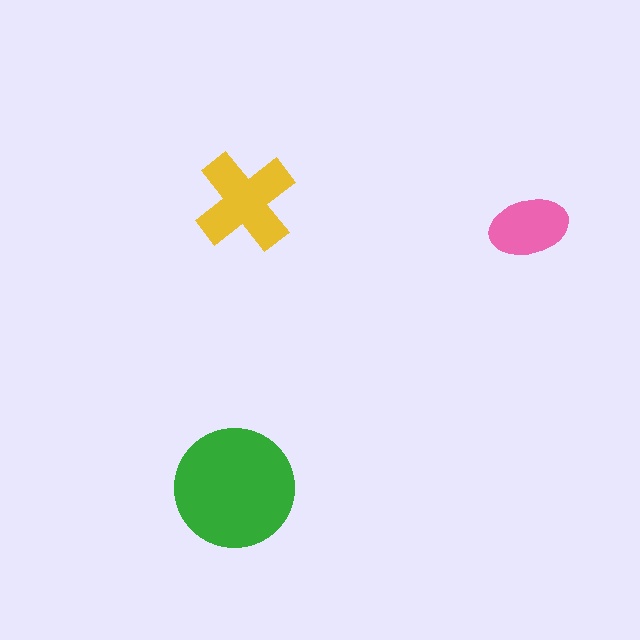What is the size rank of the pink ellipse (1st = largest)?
3rd.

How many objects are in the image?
There are 3 objects in the image.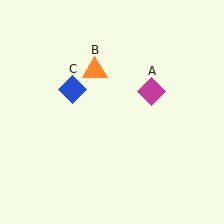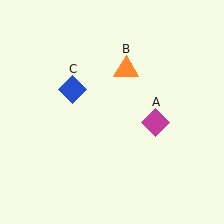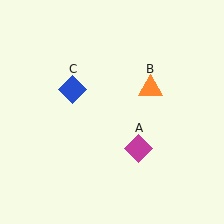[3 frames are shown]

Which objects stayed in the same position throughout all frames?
Blue diamond (object C) remained stationary.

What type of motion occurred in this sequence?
The magenta diamond (object A), orange triangle (object B) rotated clockwise around the center of the scene.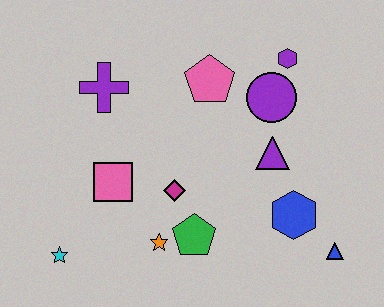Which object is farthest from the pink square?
The blue triangle is farthest from the pink square.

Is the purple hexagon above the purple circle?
Yes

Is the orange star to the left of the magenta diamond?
Yes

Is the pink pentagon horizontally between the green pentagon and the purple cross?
No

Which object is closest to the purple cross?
The pink square is closest to the purple cross.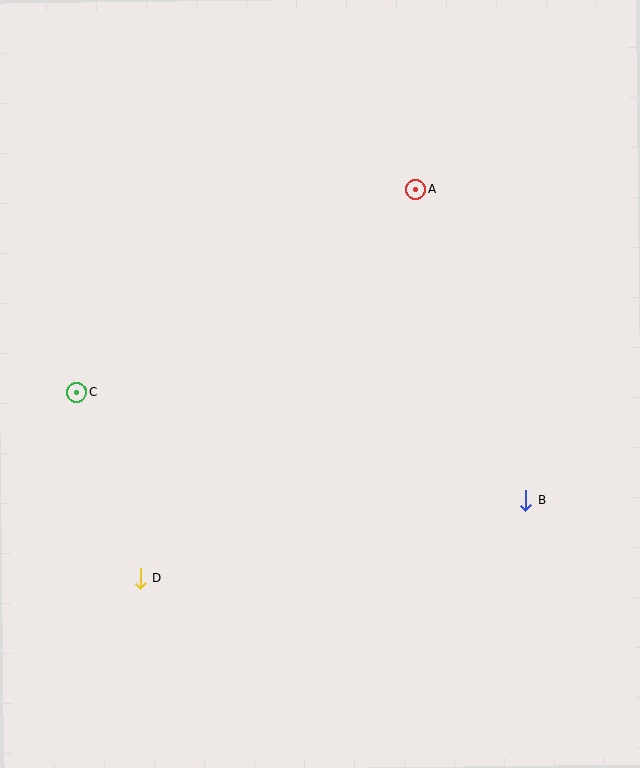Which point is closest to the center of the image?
Point A at (416, 189) is closest to the center.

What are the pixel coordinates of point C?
Point C is at (77, 392).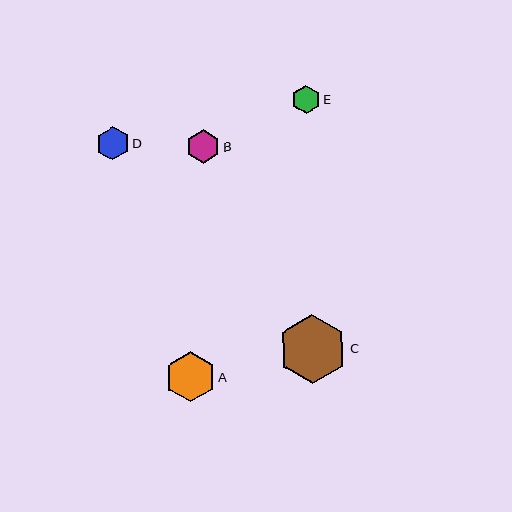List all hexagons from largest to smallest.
From largest to smallest: C, A, B, D, E.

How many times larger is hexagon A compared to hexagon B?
Hexagon A is approximately 1.5 times the size of hexagon B.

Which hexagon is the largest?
Hexagon C is the largest with a size of approximately 69 pixels.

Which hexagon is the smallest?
Hexagon E is the smallest with a size of approximately 28 pixels.